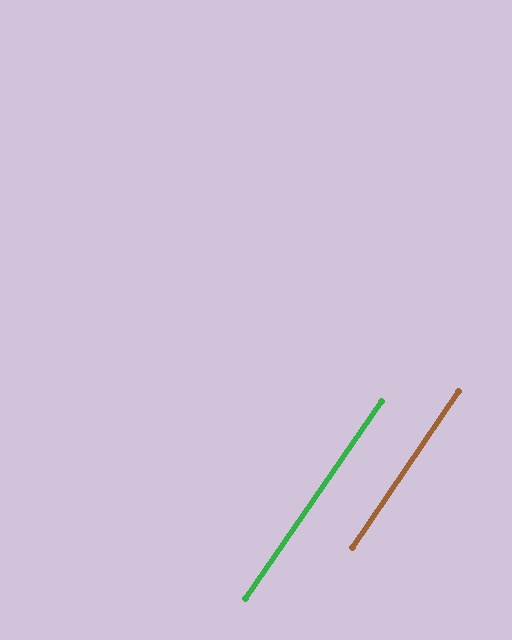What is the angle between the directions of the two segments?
Approximately 1 degree.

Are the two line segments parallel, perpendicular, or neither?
Parallel — their directions differ by only 0.6°.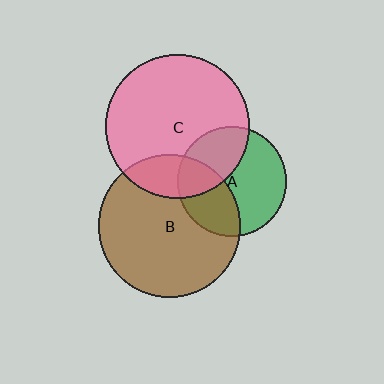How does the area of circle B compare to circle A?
Approximately 1.7 times.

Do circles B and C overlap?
Yes.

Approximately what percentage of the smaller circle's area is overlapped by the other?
Approximately 20%.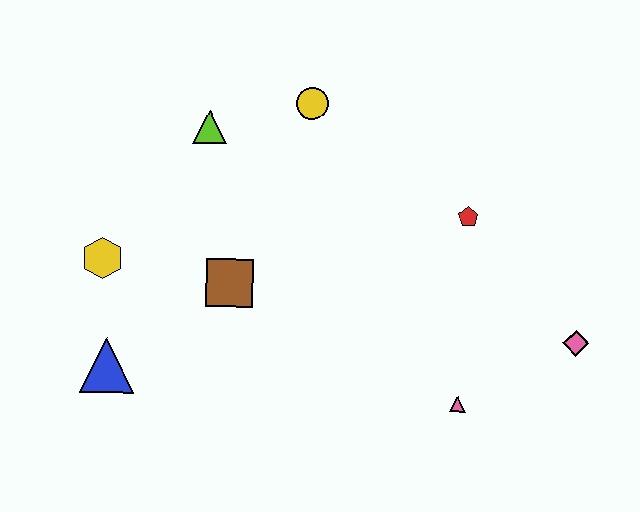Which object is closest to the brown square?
The yellow hexagon is closest to the brown square.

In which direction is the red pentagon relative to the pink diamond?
The red pentagon is above the pink diamond.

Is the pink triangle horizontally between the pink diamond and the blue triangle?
Yes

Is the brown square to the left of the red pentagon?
Yes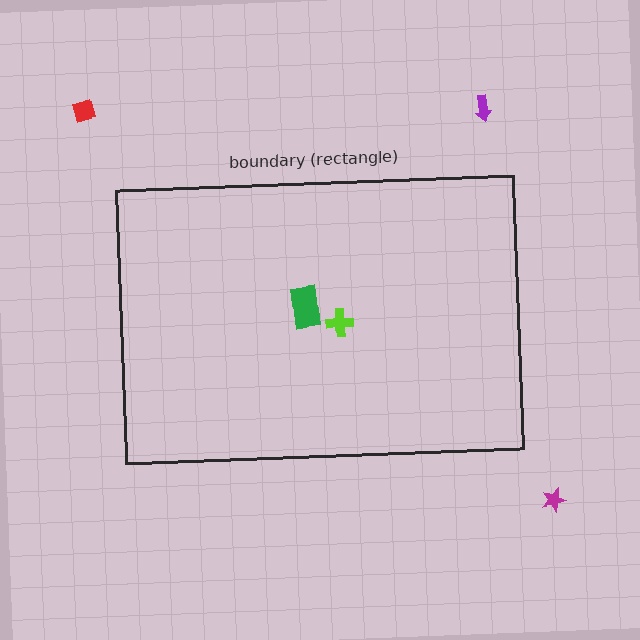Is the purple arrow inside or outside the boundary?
Outside.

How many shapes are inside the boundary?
2 inside, 3 outside.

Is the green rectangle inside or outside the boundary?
Inside.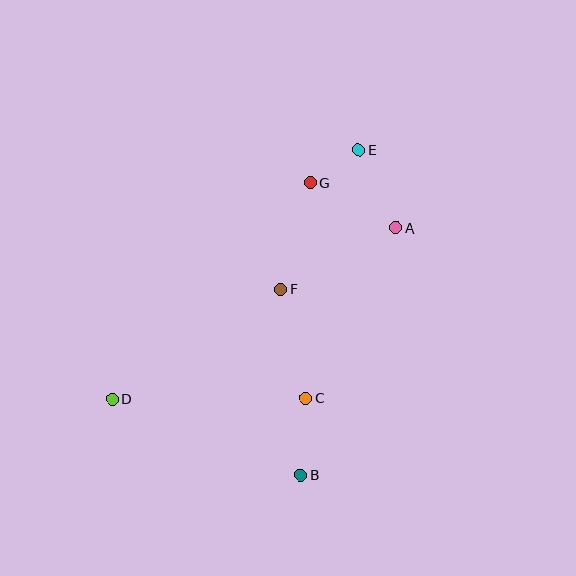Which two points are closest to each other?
Points E and G are closest to each other.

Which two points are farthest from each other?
Points D and E are farthest from each other.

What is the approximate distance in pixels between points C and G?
The distance between C and G is approximately 215 pixels.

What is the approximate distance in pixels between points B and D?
The distance between B and D is approximately 203 pixels.